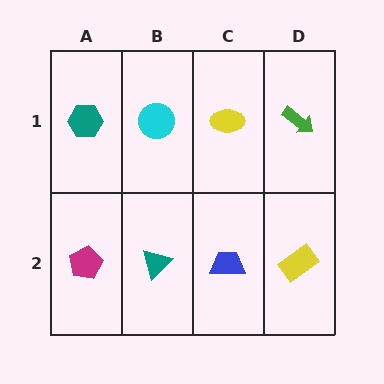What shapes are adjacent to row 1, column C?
A blue trapezoid (row 2, column C), a cyan circle (row 1, column B), a green arrow (row 1, column D).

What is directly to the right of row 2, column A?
A teal triangle.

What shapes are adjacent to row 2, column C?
A yellow ellipse (row 1, column C), a teal triangle (row 2, column B), a yellow rectangle (row 2, column D).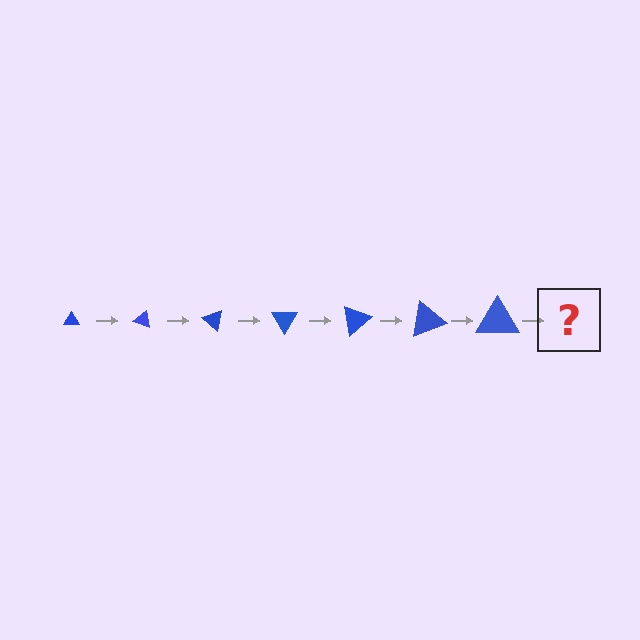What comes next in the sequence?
The next element should be a triangle, larger than the previous one and rotated 140 degrees from the start.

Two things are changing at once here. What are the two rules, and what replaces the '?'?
The two rules are that the triangle grows larger each step and it rotates 20 degrees each step. The '?' should be a triangle, larger than the previous one and rotated 140 degrees from the start.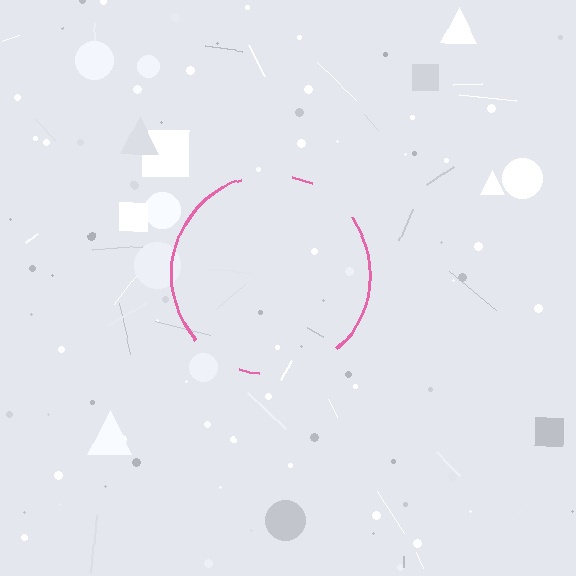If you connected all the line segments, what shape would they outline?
They would outline a circle.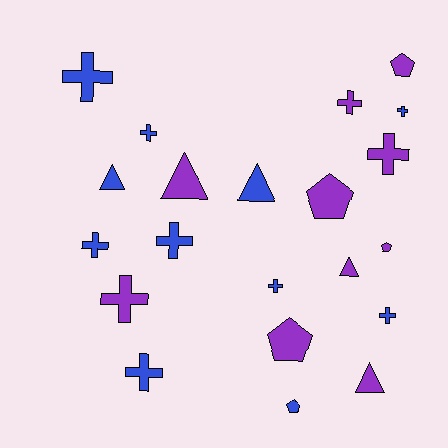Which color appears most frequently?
Blue, with 11 objects.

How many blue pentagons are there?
There is 1 blue pentagon.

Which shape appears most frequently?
Cross, with 11 objects.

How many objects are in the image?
There are 21 objects.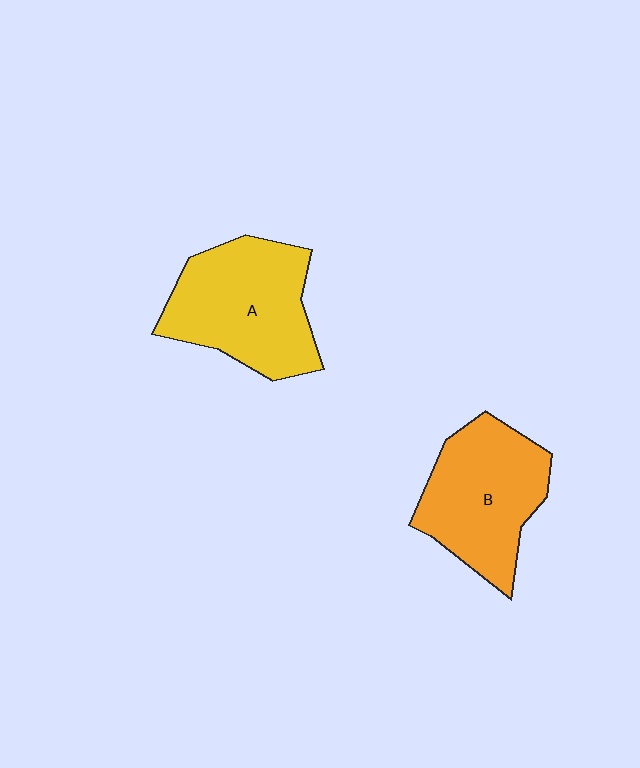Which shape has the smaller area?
Shape B (orange).